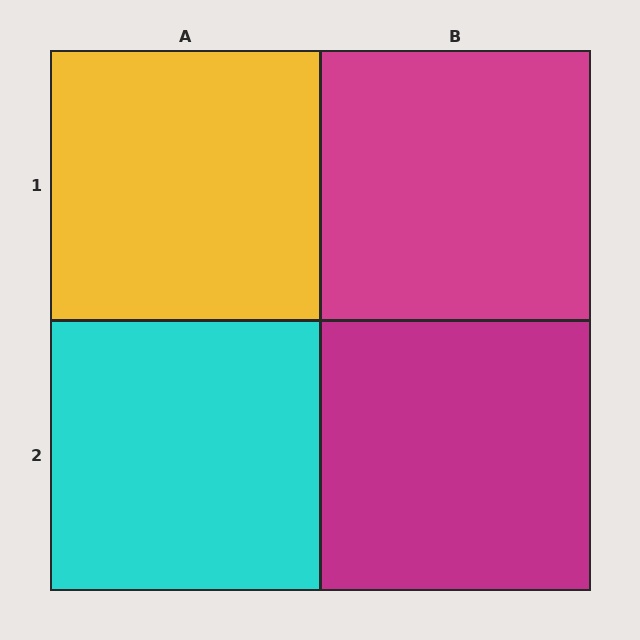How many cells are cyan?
1 cell is cyan.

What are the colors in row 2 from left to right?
Cyan, magenta.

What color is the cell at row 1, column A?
Yellow.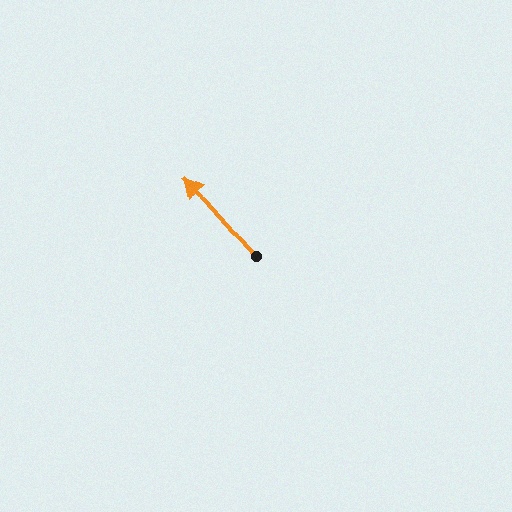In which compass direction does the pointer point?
Northwest.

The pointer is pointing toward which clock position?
Roughly 11 o'clock.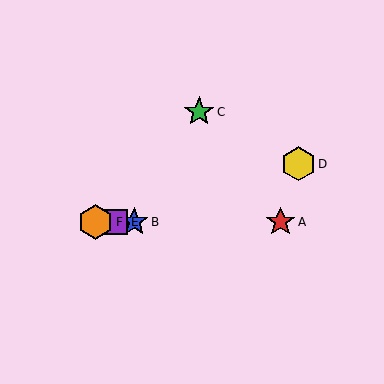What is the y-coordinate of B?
Object B is at y≈222.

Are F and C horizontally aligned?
No, F is at y≈222 and C is at y≈112.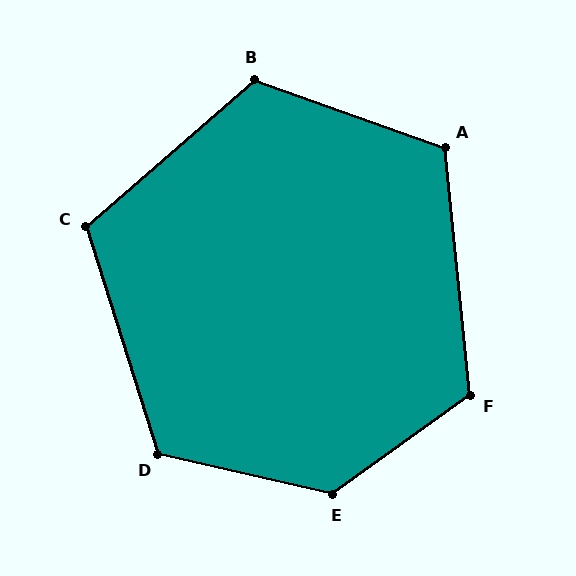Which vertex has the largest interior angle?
E, at approximately 131 degrees.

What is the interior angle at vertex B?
Approximately 119 degrees (obtuse).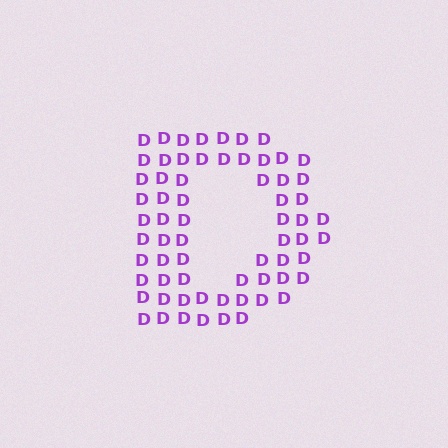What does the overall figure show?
The overall figure shows the letter D.